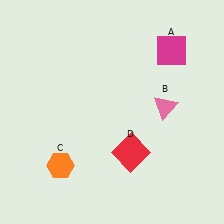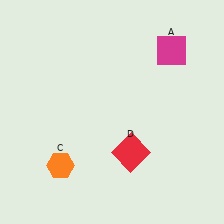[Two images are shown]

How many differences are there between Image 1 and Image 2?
There is 1 difference between the two images.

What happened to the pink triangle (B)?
The pink triangle (B) was removed in Image 2. It was in the top-right area of Image 1.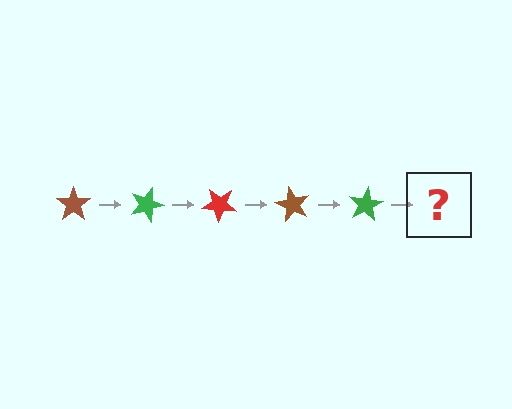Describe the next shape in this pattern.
It should be a red star, rotated 100 degrees from the start.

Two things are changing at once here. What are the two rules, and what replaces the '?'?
The two rules are that it rotates 20 degrees each step and the color cycles through brown, green, and red. The '?' should be a red star, rotated 100 degrees from the start.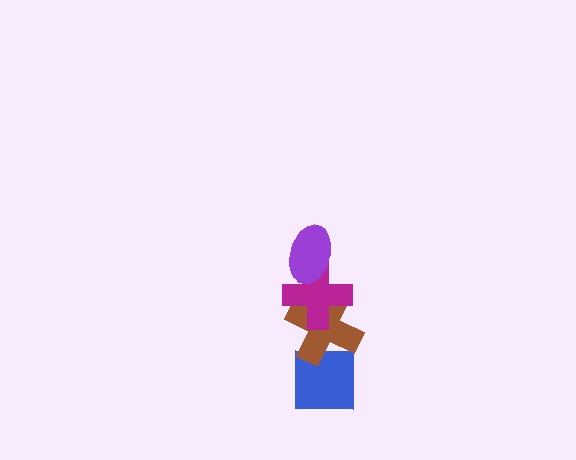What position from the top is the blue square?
The blue square is 4th from the top.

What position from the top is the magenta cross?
The magenta cross is 2nd from the top.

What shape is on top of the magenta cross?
The purple ellipse is on top of the magenta cross.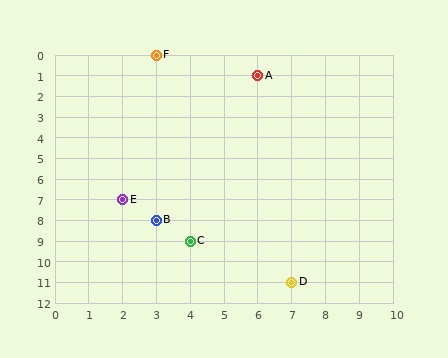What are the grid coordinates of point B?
Point B is at grid coordinates (3, 8).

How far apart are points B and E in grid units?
Points B and E are 1 column and 1 row apart (about 1.4 grid units diagonally).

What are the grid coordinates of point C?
Point C is at grid coordinates (4, 9).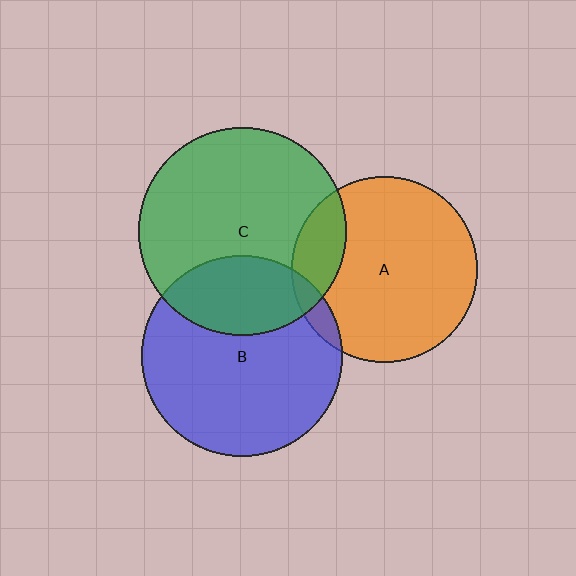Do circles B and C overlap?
Yes.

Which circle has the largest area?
Circle C (green).